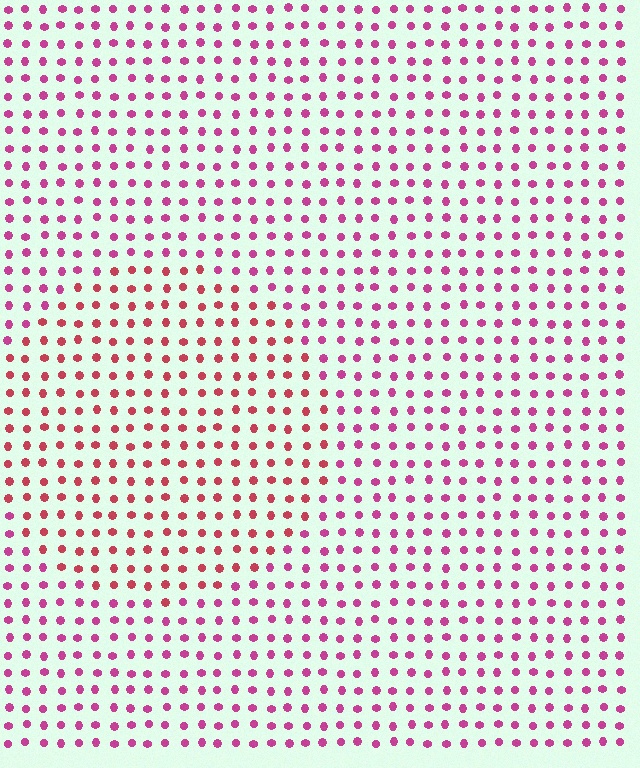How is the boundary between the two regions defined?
The boundary is defined purely by a slight shift in hue (about 29 degrees). Spacing, size, and orientation are identical on both sides.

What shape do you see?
I see a circle.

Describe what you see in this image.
The image is filled with small magenta elements in a uniform arrangement. A circle-shaped region is visible where the elements are tinted to a slightly different hue, forming a subtle color boundary.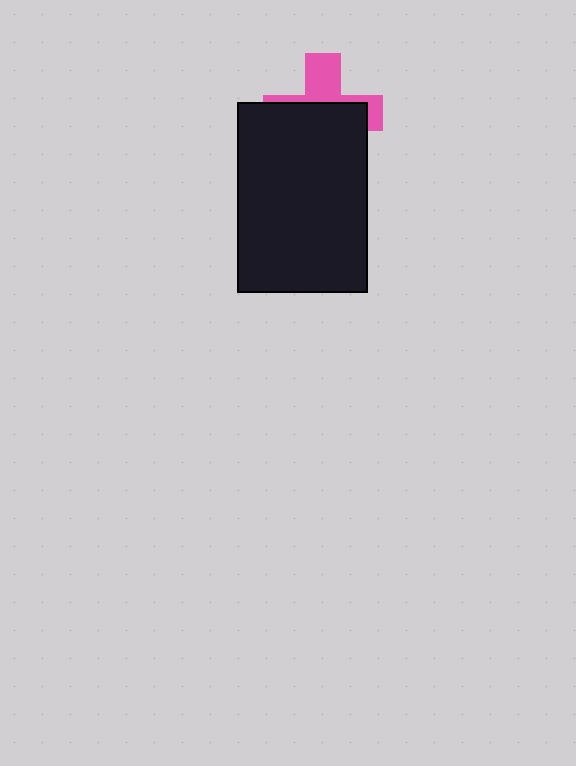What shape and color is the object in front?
The object in front is a black rectangle.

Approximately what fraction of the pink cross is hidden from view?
Roughly 63% of the pink cross is hidden behind the black rectangle.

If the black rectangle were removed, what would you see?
You would see the complete pink cross.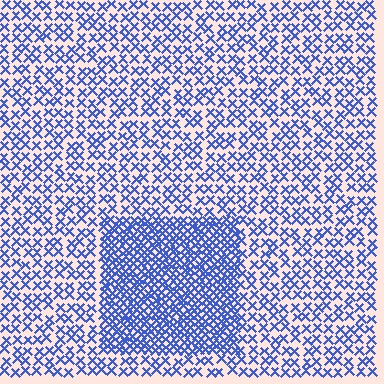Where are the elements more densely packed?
The elements are more densely packed inside the rectangle boundary.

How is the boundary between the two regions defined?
The boundary is defined by a change in element density (approximately 2.2x ratio). All elements are the same color, size, and shape.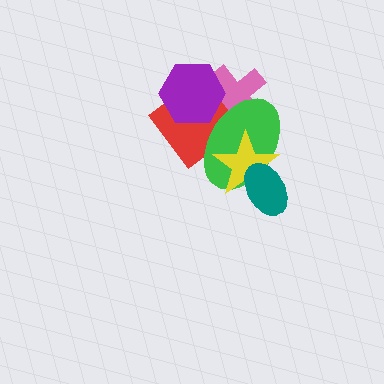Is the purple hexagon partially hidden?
No, no other shape covers it.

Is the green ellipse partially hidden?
Yes, it is partially covered by another shape.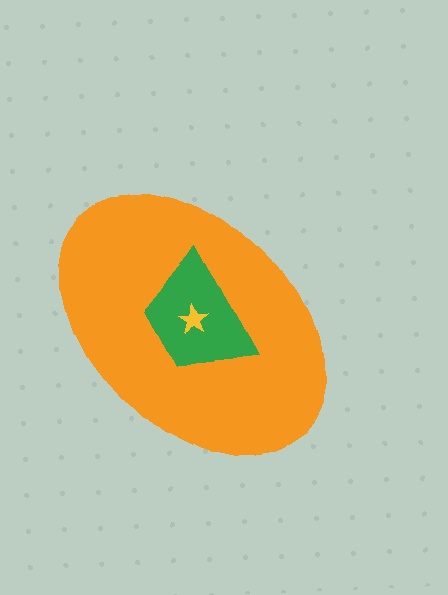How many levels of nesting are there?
3.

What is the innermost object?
The yellow star.